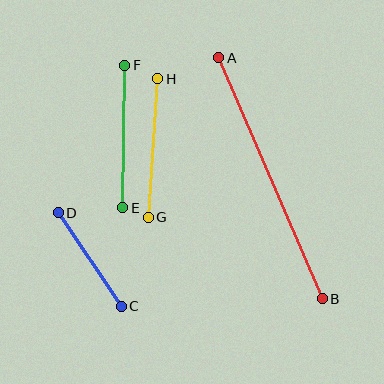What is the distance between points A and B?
The distance is approximately 262 pixels.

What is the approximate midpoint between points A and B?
The midpoint is at approximately (271, 178) pixels.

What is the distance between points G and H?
The distance is approximately 139 pixels.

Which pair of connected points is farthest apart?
Points A and B are farthest apart.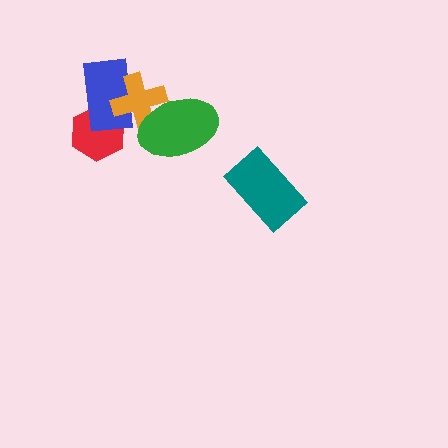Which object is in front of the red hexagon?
The blue rectangle is in front of the red hexagon.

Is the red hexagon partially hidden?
Yes, it is partially covered by another shape.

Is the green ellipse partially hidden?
No, no other shape covers it.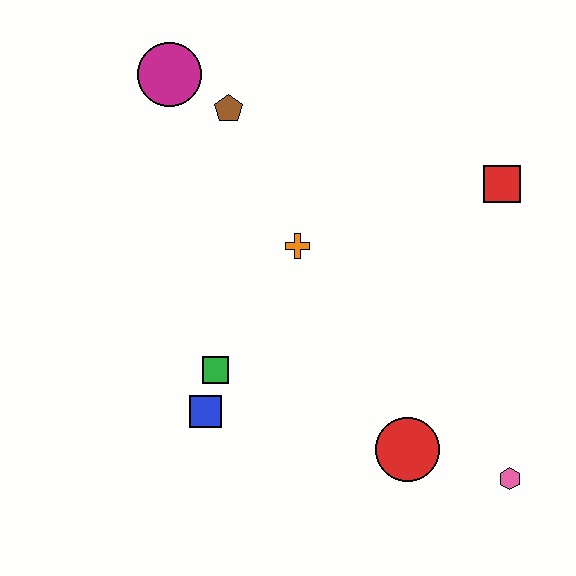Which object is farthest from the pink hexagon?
The magenta circle is farthest from the pink hexagon.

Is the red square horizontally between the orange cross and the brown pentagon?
No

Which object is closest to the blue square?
The green square is closest to the blue square.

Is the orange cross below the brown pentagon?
Yes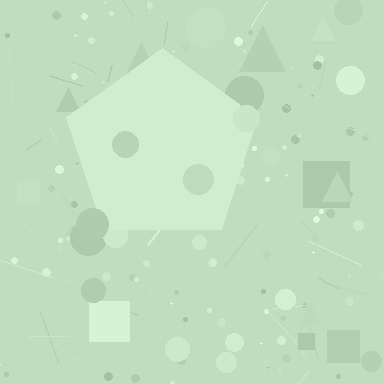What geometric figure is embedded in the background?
A pentagon is embedded in the background.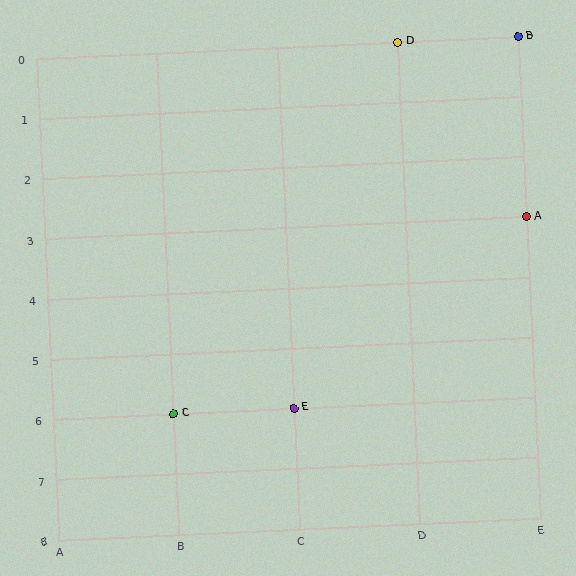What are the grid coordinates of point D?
Point D is at grid coordinates (D, 0).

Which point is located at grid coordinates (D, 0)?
Point D is at (D, 0).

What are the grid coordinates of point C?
Point C is at grid coordinates (B, 6).